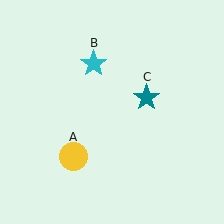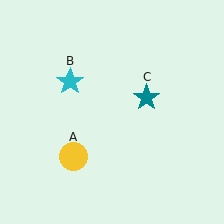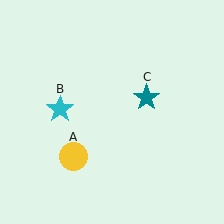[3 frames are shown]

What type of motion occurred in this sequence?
The cyan star (object B) rotated counterclockwise around the center of the scene.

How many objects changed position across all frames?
1 object changed position: cyan star (object B).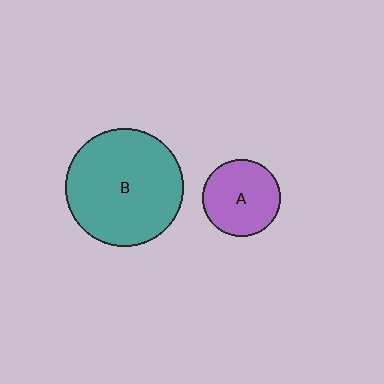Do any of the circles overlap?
No, none of the circles overlap.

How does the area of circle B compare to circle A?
Approximately 2.3 times.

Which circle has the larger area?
Circle B (teal).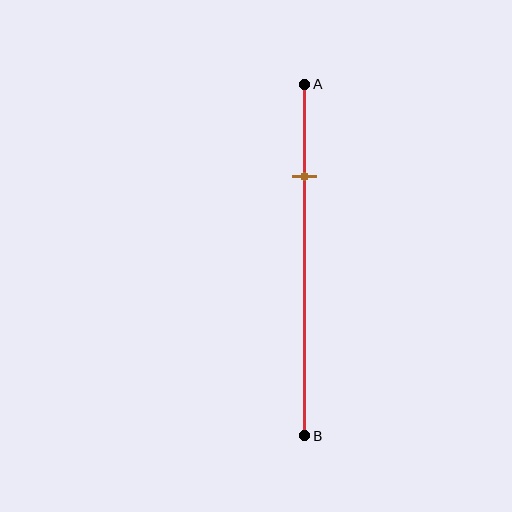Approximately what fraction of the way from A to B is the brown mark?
The brown mark is approximately 25% of the way from A to B.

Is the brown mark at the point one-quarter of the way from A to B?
Yes, the mark is approximately at the one-quarter point.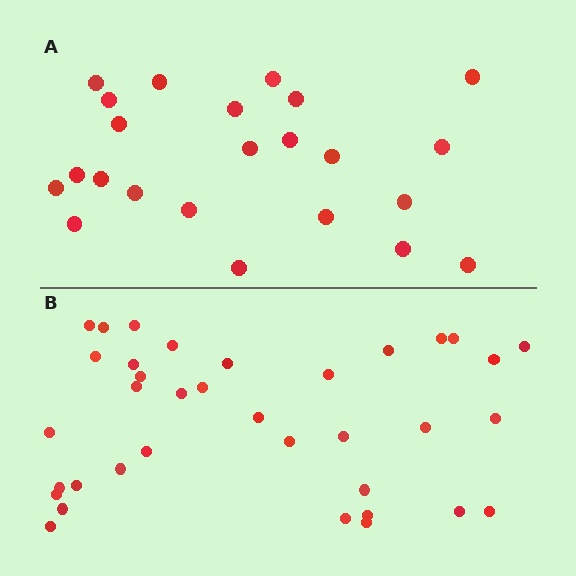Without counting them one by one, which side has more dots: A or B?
Region B (the bottom region) has more dots.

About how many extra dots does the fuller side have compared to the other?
Region B has approximately 15 more dots than region A.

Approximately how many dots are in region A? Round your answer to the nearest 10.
About 20 dots. (The exact count is 23, which rounds to 20.)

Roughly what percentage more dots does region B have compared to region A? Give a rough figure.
About 55% more.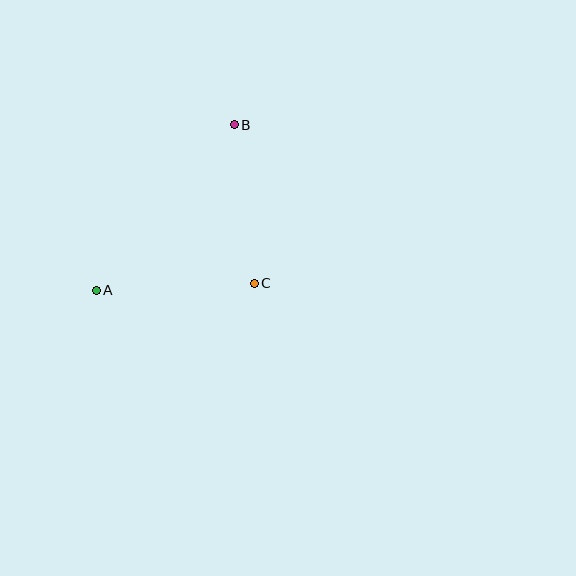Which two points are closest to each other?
Points A and C are closest to each other.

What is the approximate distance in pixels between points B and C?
The distance between B and C is approximately 160 pixels.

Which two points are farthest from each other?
Points A and B are farthest from each other.